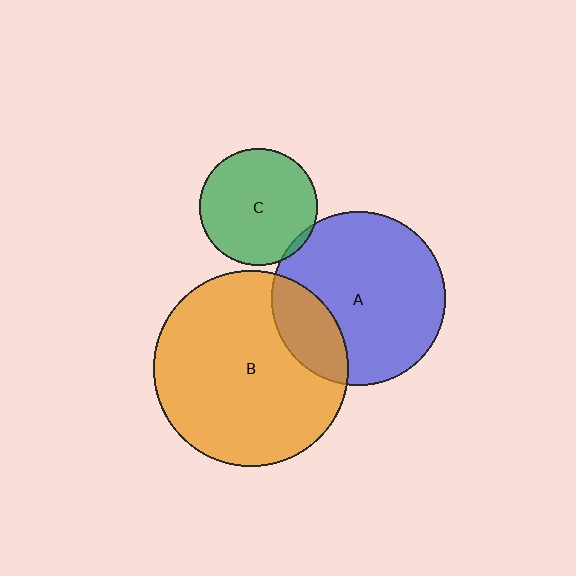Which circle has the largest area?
Circle B (orange).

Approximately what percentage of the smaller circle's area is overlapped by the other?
Approximately 20%.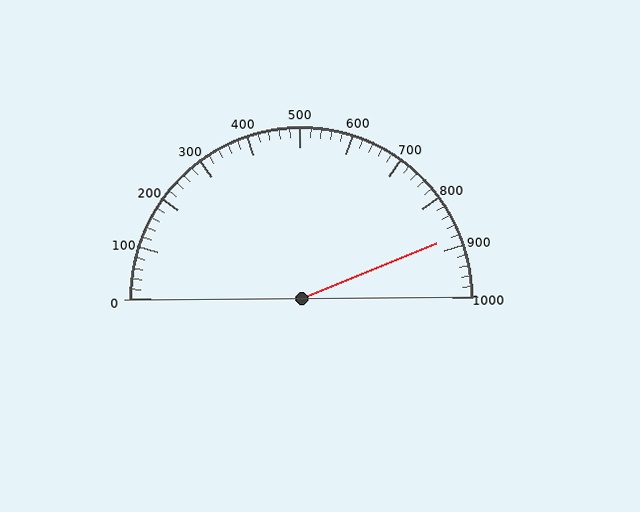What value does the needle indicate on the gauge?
The needle indicates approximately 880.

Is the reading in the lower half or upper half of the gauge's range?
The reading is in the upper half of the range (0 to 1000).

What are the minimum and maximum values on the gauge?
The gauge ranges from 0 to 1000.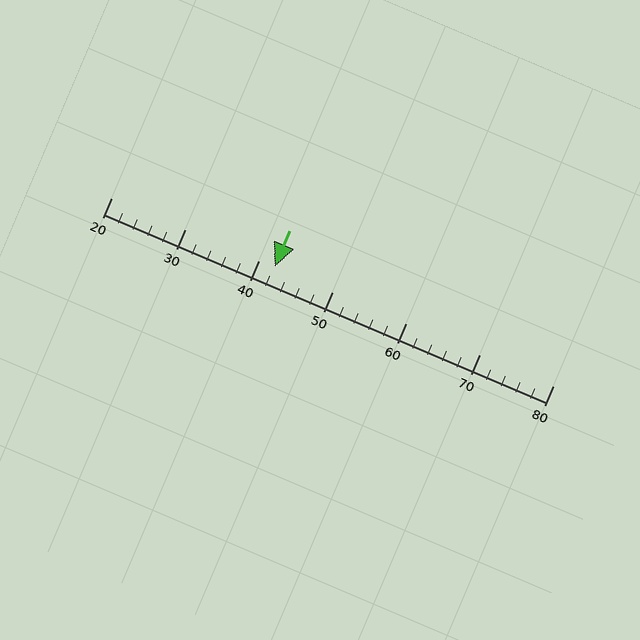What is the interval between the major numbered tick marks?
The major tick marks are spaced 10 units apart.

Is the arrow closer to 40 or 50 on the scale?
The arrow is closer to 40.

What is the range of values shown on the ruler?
The ruler shows values from 20 to 80.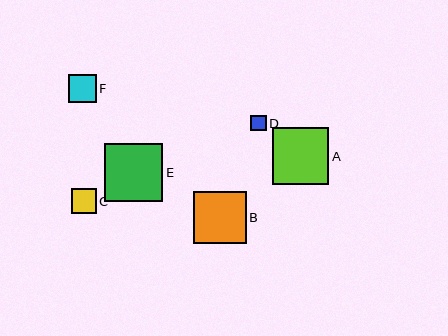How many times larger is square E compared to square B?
Square E is approximately 1.1 times the size of square B.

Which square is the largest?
Square E is the largest with a size of approximately 58 pixels.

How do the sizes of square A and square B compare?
Square A and square B are approximately the same size.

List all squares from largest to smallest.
From largest to smallest: E, A, B, F, C, D.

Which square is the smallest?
Square D is the smallest with a size of approximately 15 pixels.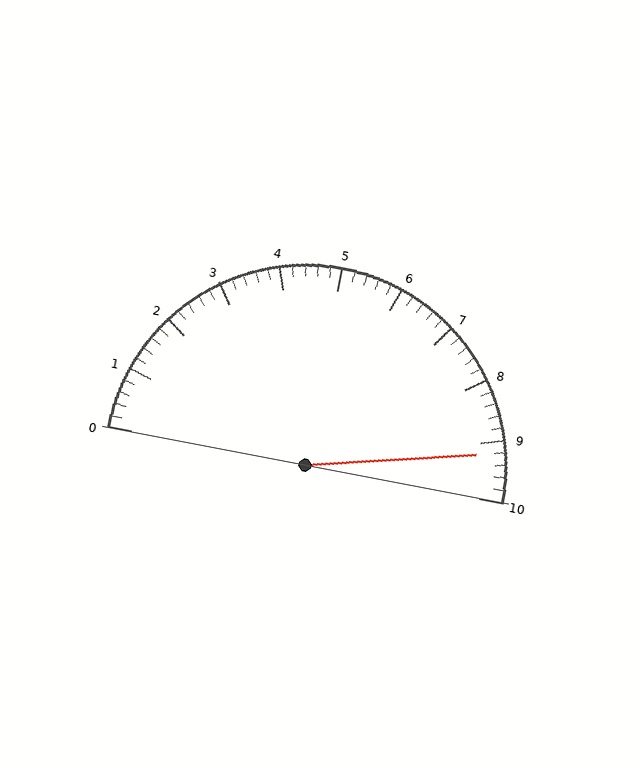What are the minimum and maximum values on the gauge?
The gauge ranges from 0 to 10.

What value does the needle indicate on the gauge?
The needle indicates approximately 9.2.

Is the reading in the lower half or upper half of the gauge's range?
The reading is in the upper half of the range (0 to 10).